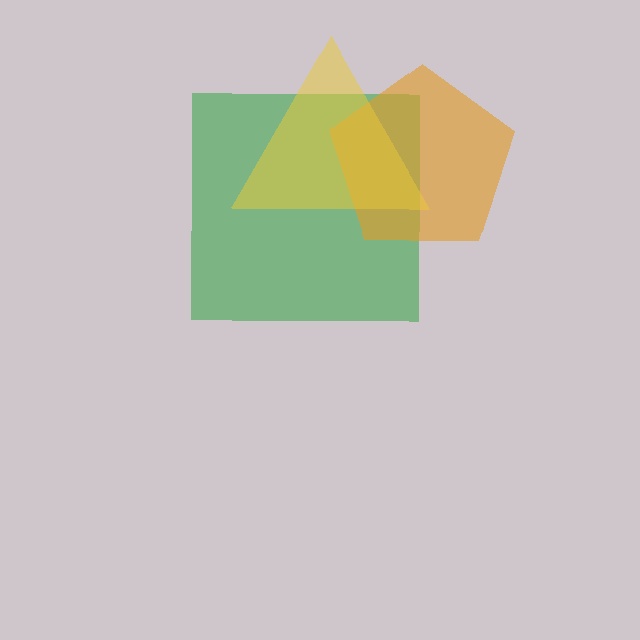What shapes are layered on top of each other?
The layered shapes are: a green square, an orange pentagon, a yellow triangle.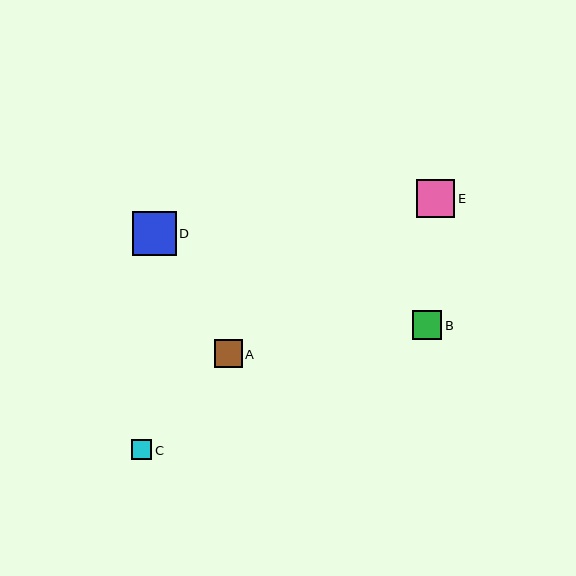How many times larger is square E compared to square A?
Square E is approximately 1.4 times the size of square A.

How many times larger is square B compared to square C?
Square B is approximately 1.4 times the size of square C.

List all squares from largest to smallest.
From largest to smallest: D, E, B, A, C.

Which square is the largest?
Square D is the largest with a size of approximately 44 pixels.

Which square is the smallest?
Square C is the smallest with a size of approximately 20 pixels.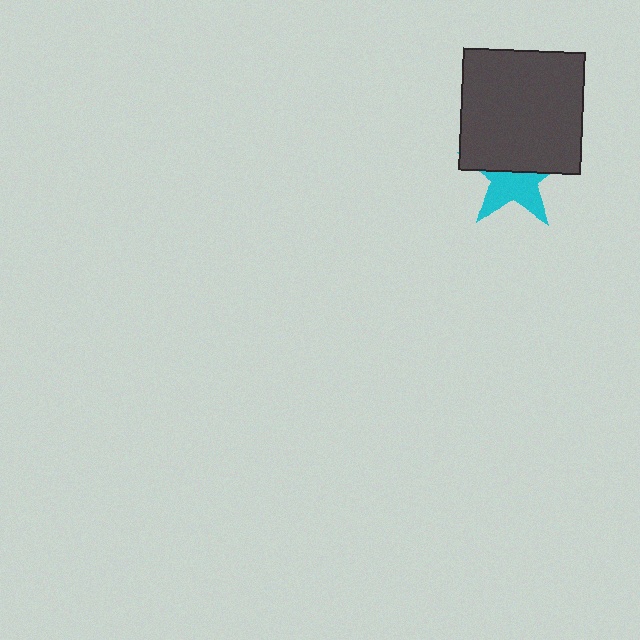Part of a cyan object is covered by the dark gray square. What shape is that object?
It is a star.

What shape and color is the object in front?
The object in front is a dark gray square.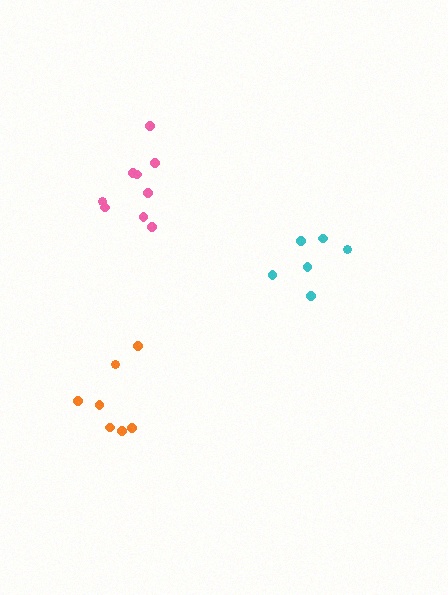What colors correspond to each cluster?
The clusters are colored: cyan, pink, orange.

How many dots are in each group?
Group 1: 6 dots, Group 2: 9 dots, Group 3: 7 dots (22 total).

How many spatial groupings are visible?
There are 3 spatial groupings.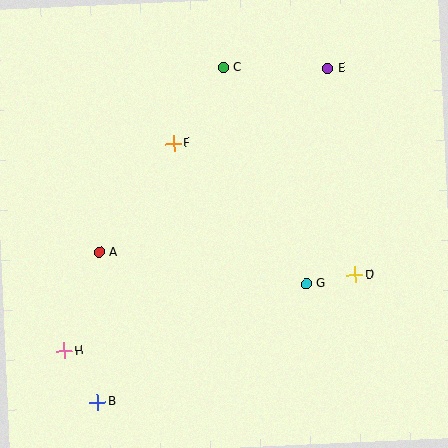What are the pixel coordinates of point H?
Point H is at (64, 351).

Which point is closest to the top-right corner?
Point E is closest to the top-right corner.